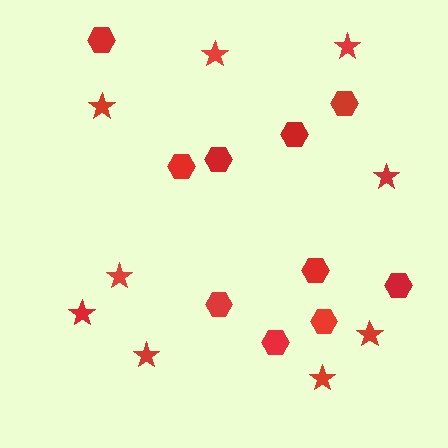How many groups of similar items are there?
There are 2 groups: one group of stars (9) and one group of hexagons (10).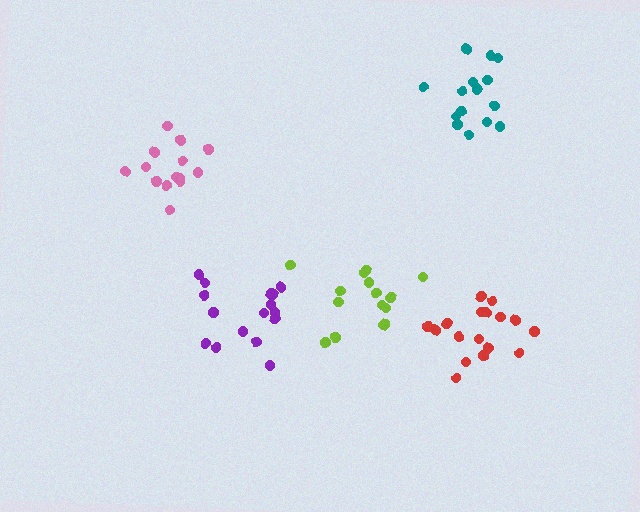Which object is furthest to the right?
The red cluster is rightmost.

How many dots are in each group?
Group 1: 17 dots, Group 2: 15 dots, Group 3: 16 dots, Group 4: 16 dots, Group 5: 15 dots (79 total).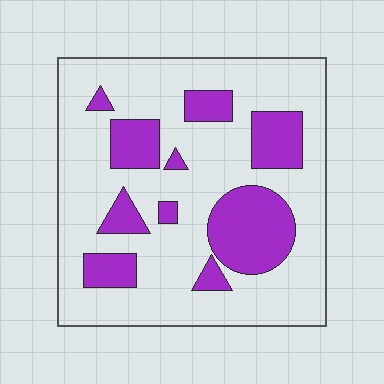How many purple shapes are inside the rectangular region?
10.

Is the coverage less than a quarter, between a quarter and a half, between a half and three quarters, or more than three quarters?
Between a quarter and a half.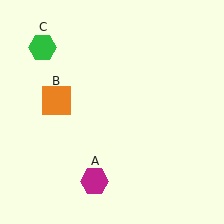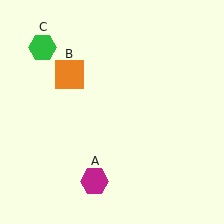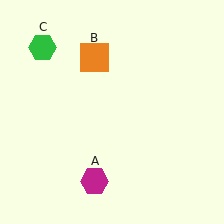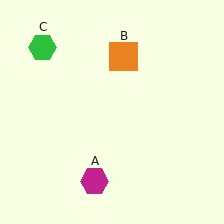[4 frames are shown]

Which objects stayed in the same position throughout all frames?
Magenta hexagon (object A) and green hexagon (object C) remained stationary.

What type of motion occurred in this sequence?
The orange square (object B) rotated clockwise around the center of the scene.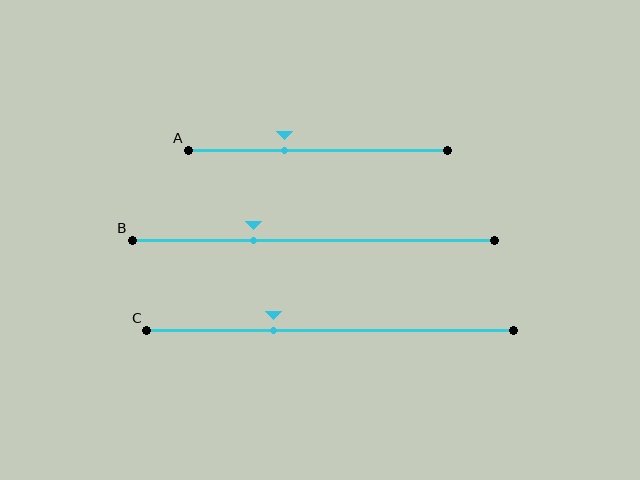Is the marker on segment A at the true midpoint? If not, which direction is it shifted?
No, the marker on segment A is shifted to the left by about 13% of the segment length.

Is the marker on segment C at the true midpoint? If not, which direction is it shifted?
No, the marker on segment C is shifted to the left by about 15% of the segment length.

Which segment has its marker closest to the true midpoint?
Segment A has its marker closest to the true midpoint.